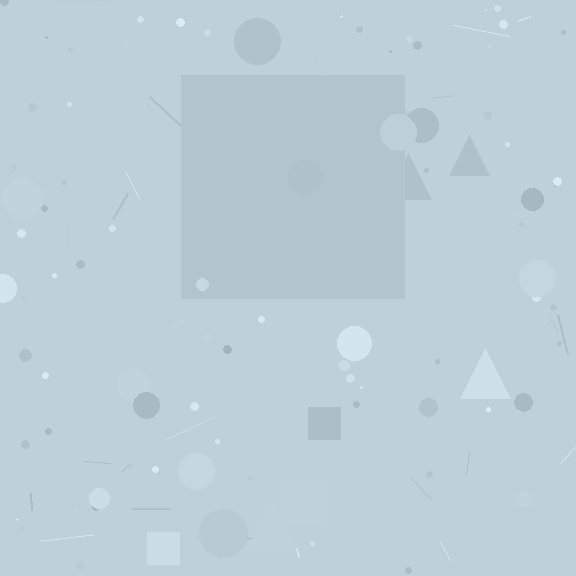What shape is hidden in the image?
A square is hidden in the image.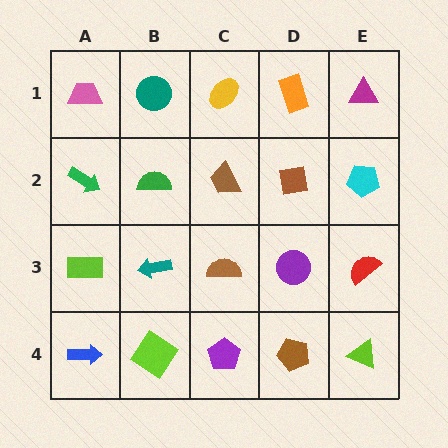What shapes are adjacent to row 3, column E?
A cyan pentagon (row 2, column E), a lime triangle (row 4, column E), a purple circle (row 3, column D).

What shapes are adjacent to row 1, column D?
A brown square (row 2, column D), a yellow ellipse (row 1, column C), a magenta triangle (row 1, column E).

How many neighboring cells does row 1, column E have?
2.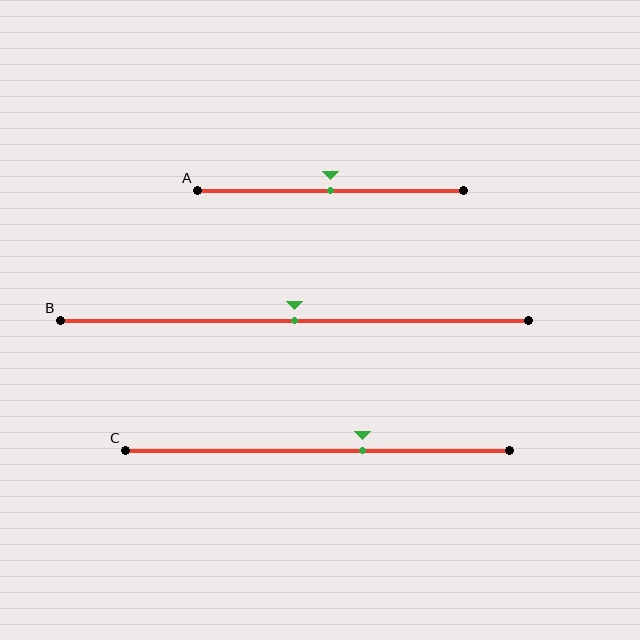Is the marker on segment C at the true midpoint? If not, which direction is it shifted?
No, the marker on segment C is shifted to the right by about 12% of the segment length.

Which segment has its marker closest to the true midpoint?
Segment A has its marker closest to the true midpoint.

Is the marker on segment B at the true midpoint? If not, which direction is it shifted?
Yes, the marker on segment B is at the true midpoint.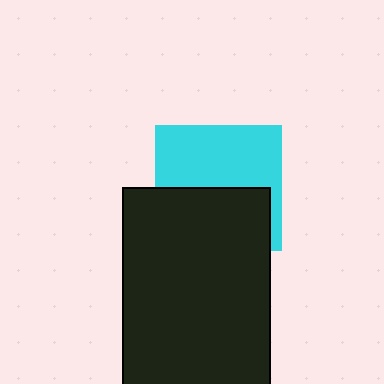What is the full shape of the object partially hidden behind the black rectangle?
The partially hidden object is a cyan square.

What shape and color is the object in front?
The object in front is a black rectangle.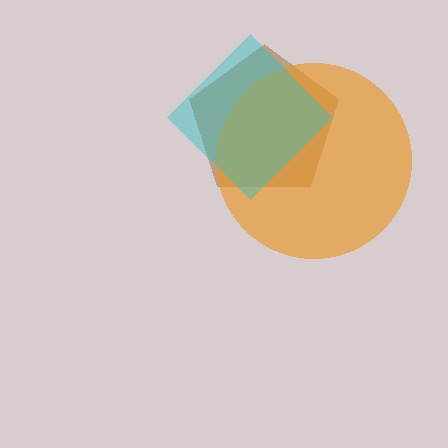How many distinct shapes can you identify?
There are 3 distinct shapes: a brown pentagon, an orange circle, a cyan diamond.